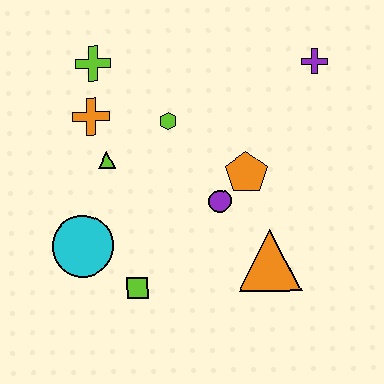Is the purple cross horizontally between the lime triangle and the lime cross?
No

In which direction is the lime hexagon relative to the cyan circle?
The lime hexagon is above the cyan circle.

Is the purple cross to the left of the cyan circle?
No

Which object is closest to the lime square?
The cyan circle is closest to the lime square.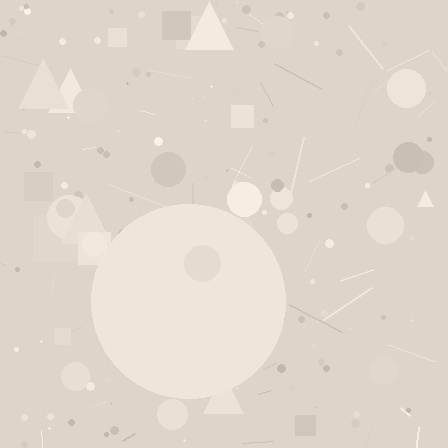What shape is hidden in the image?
A circle is hidden in the image.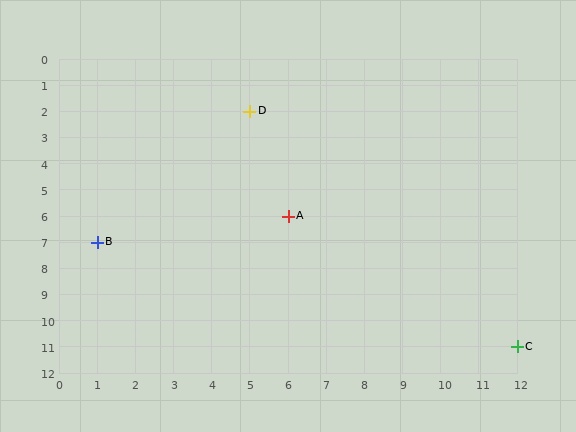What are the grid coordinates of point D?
Point D is at grid coordinates (5, 2).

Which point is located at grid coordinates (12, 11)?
Point C is at (12, 11).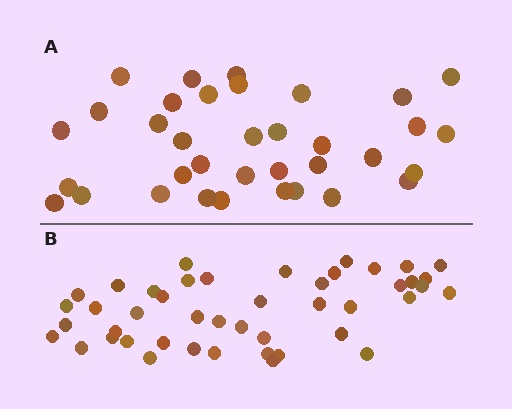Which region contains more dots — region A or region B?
Region B (the bottom region) has more dots.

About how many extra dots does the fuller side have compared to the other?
Region B has roughly 10 or so more dots than region A.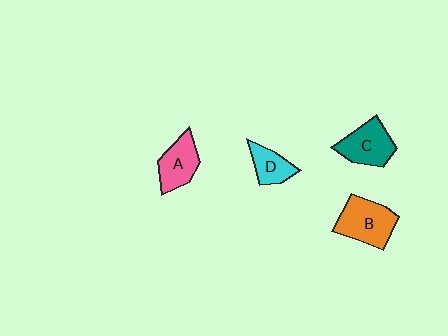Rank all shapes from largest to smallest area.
From largest to smallest: B (orange), C (teal), A (pink), D (cyan).